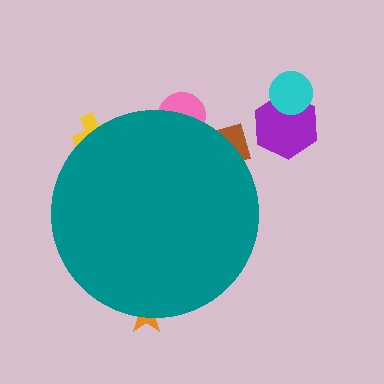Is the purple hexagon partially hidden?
No, the purple hexagon is fully visible.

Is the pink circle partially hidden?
Yes, the pink circle is partially hidden behind the teal circle.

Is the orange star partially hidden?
Yes, the orange star is partially hidden behind the teal circle.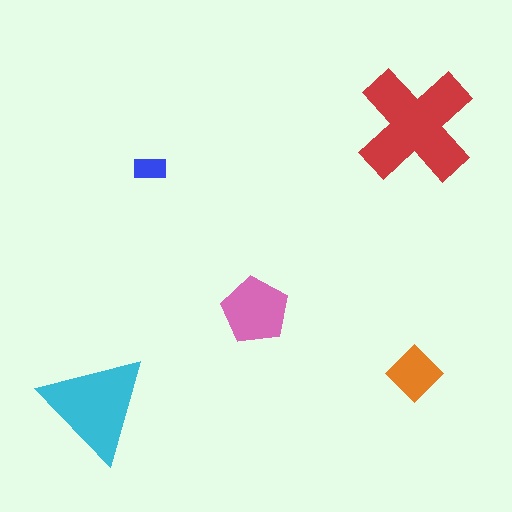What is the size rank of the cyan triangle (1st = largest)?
2nd.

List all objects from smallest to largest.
The blue rectangle, the orange diamond, the pink pentagon, the cyan triangle, the red cross.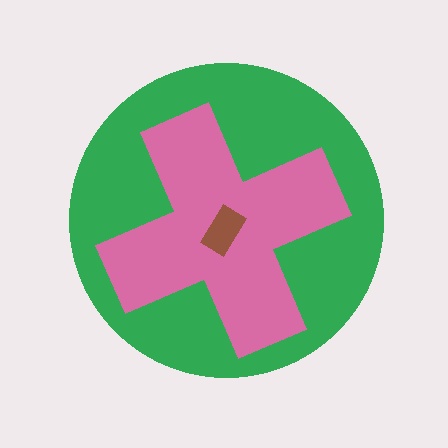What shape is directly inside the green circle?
The pink cross.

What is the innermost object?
The brown rectangle.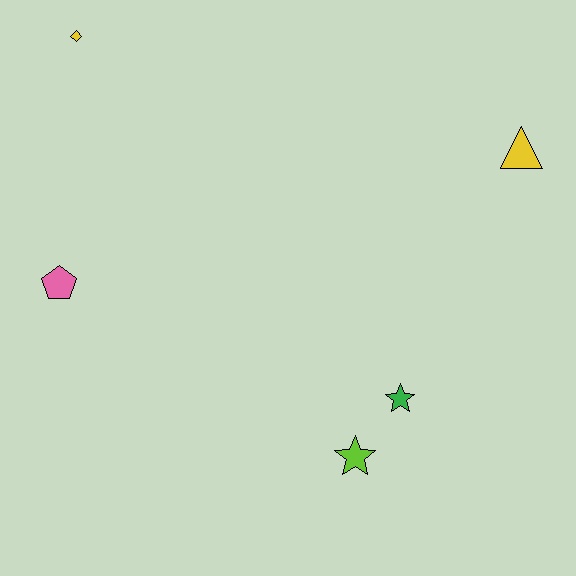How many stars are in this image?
There are 2 stars.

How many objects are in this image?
There are 5 objects.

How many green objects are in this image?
There is 1 green object.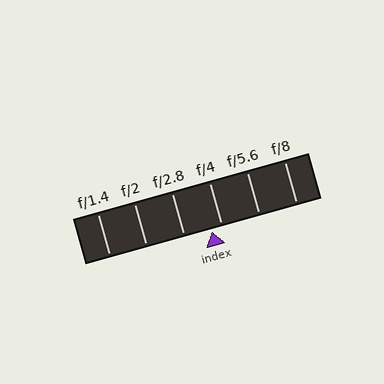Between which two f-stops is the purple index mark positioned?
The index mark is between f/2.8 and f/4.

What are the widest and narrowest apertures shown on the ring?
The widest aperture shown is f/1.4 and the narrowest is f/8.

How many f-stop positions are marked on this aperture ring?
There are 6 f-stop positions marked.